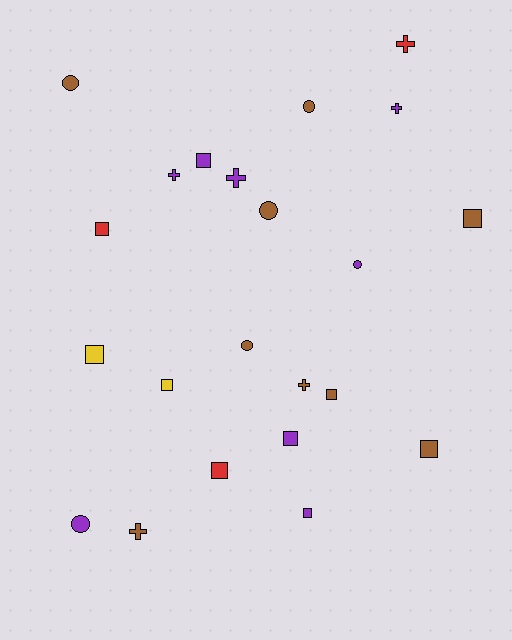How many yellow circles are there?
There are no yellow circles.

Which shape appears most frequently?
Square, with 10 objects.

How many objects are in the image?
There are 22 objects.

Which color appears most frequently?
Brown, with 9 objects.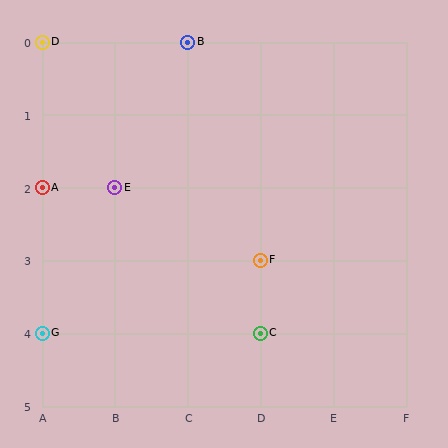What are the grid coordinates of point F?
Point F is at grid coordinates (D, 3).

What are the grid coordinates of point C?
Point C is at grid coordinates (D, 4).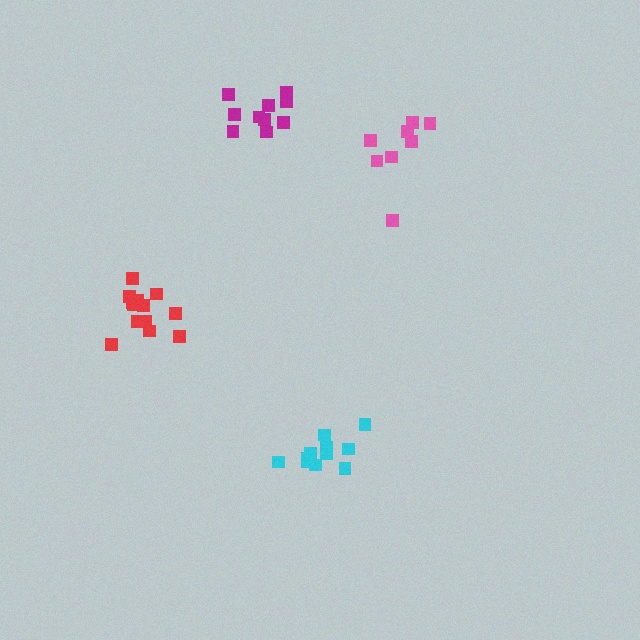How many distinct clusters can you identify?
There are 4 distinct clusters.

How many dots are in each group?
Group 1: 8 dots, Group 2: 13 dots, Group 3: 12 dots, Group 4: 10 dots (43 total).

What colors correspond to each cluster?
The clusters are colored: pink, red, cyan, magenta.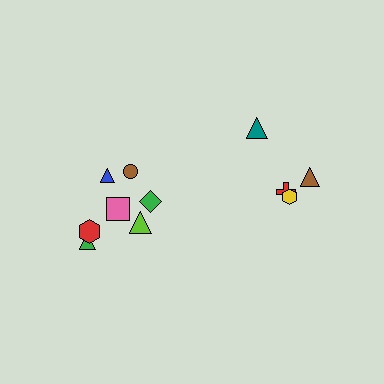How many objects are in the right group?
There are 4 objects.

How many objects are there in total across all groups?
There are 12 objects.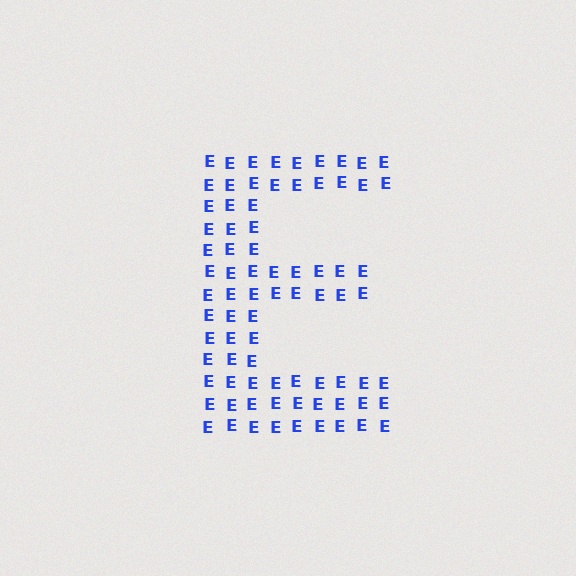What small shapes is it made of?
It is made of small letter E's.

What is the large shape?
The large shape is the letter E.